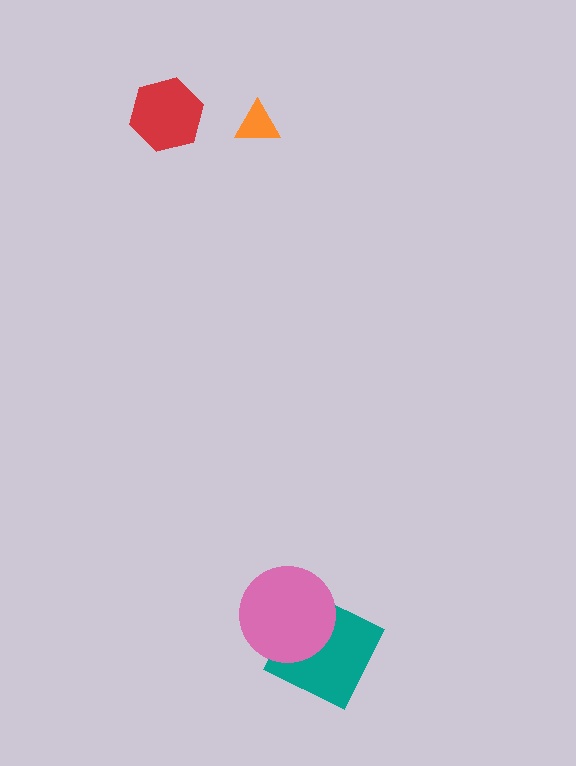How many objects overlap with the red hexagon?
0 objects overlap with the red hexagon.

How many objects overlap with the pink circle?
1 object overlaps with the pink circle.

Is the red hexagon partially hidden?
No, no other shape covers it.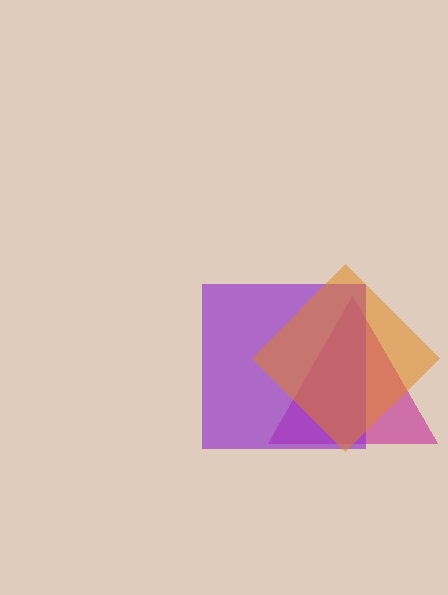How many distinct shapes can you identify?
There are 3 distinct shapes: a magenta triangle, a purple square, an orange diamond.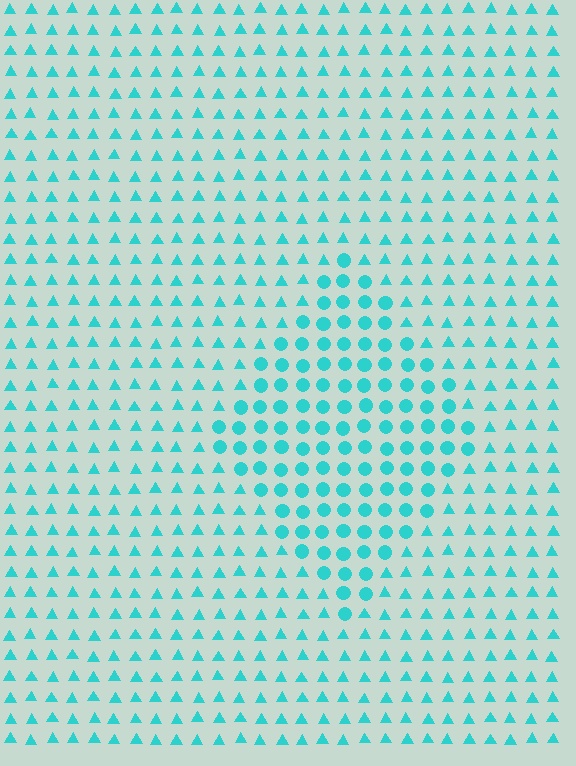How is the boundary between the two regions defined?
The boundary is defined by a change in element shape: circles inside vs. triangles outside. All elements share the same color and spacing.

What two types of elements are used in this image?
The image uses circles inside the diamond region and triangles outside it.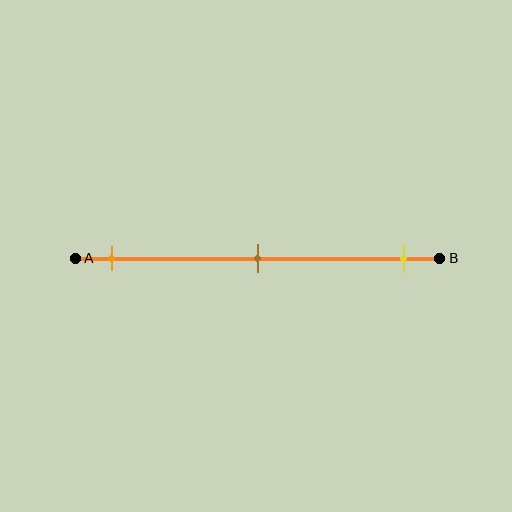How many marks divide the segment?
There are 3 marks dividing the segment.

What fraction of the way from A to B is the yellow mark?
The yellow mark is approximately 90% (0.9) of the way from A to B.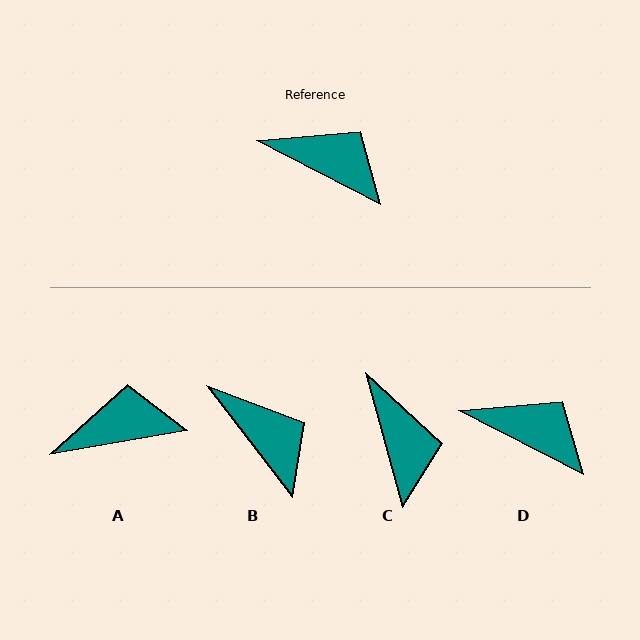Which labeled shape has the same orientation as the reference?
D.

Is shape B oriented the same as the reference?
No, it is off by about 25 degrees.